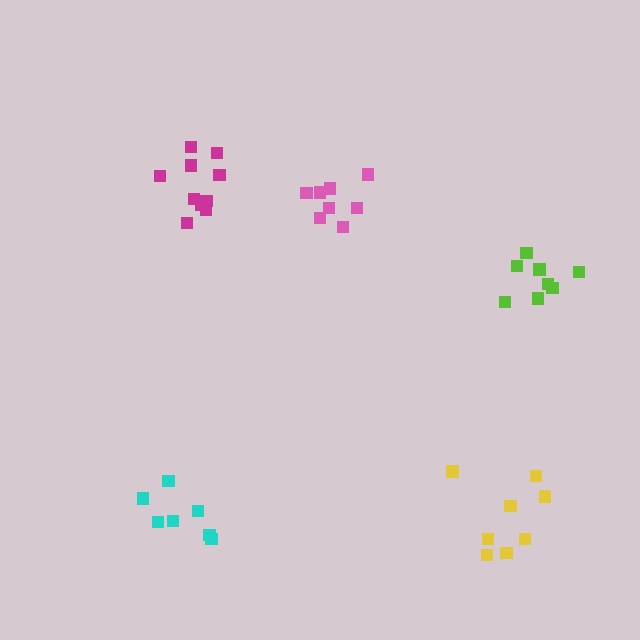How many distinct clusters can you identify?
There are 5 distinct clusters.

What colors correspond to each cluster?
The clusters are colored: magenta, lime, yellow, pink, cyan.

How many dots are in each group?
Group 1: 10 dots, Group 2: 8 dots, Group 3: 8 dots, Group 4: 8 dots, Group 5: 7 dots (41 total).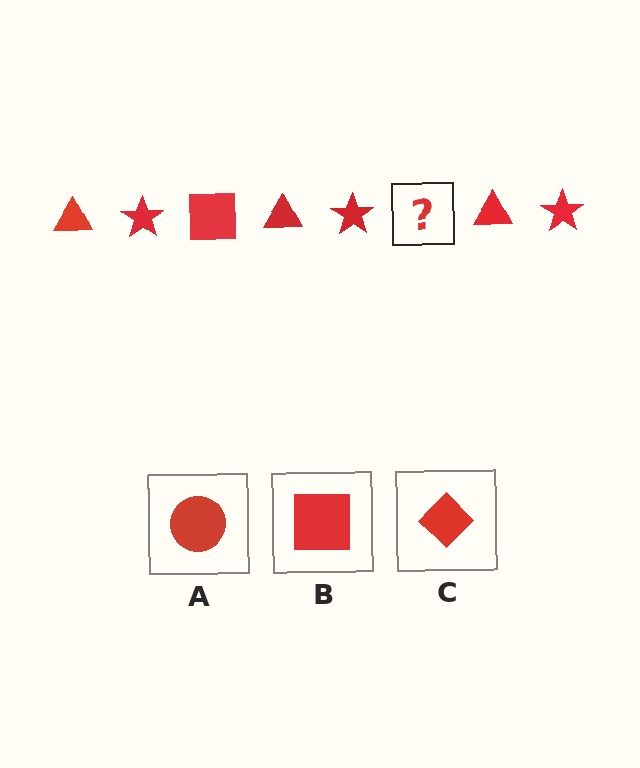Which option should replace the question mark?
Option B.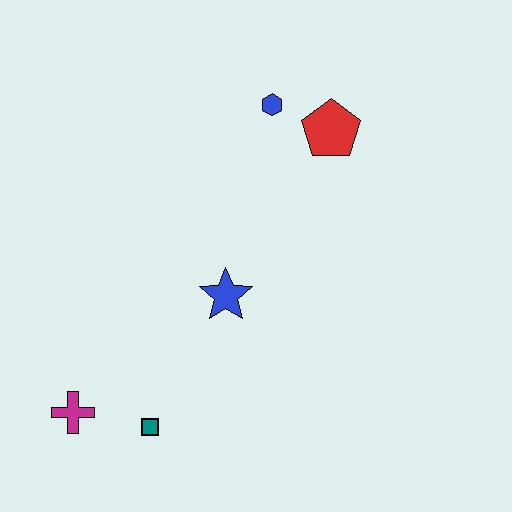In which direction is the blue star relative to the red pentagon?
The blue star is below the red pentagon.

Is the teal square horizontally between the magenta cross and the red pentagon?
Yes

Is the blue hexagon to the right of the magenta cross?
Yes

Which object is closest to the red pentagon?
The blue hexagon is closest to the red pentagon.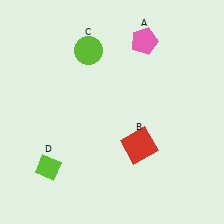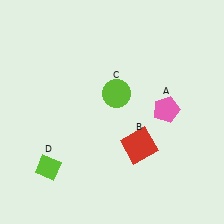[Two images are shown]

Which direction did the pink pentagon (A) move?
The pink pentagon (A) moved down.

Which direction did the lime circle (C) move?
The lime circle (C) moved down.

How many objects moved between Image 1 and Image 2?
2 objects moved between the two images.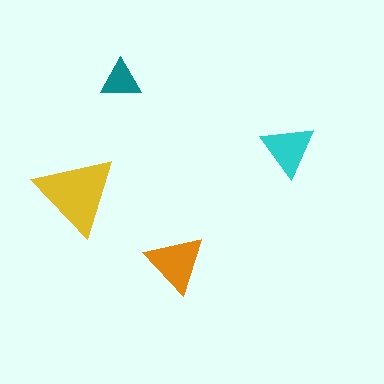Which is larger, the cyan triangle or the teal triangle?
The cyan one.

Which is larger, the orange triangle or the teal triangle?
The orange one.